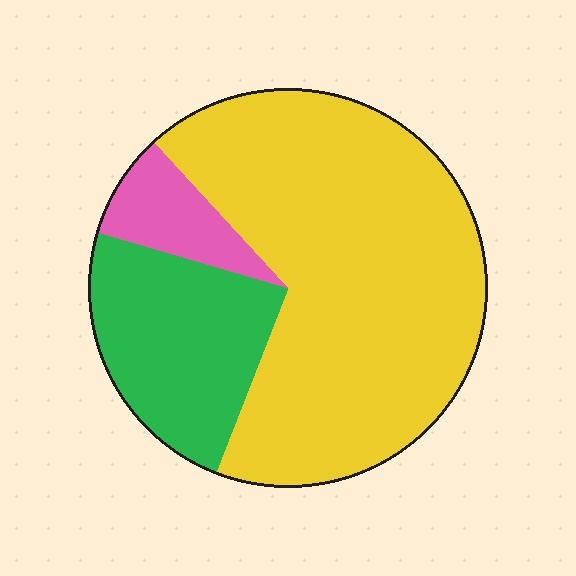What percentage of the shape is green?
Green takes up between a sixth and a third of the shape.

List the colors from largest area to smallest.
From largest to smallest: yellow, green, pink.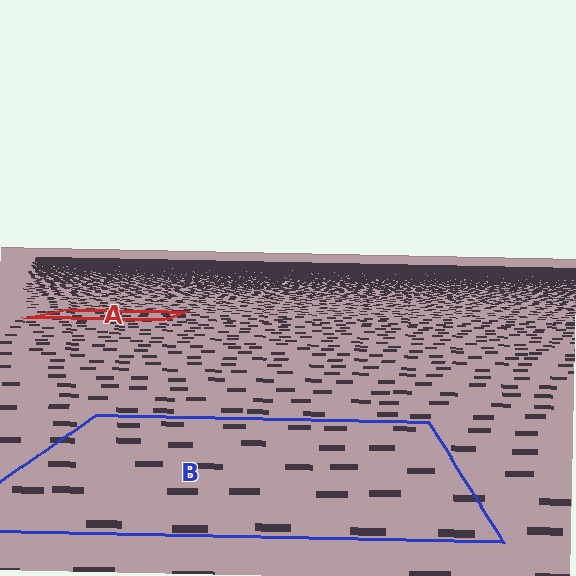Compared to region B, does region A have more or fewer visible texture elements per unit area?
Region A has more texture elements per unit area — they are packed more densely because it is farther away.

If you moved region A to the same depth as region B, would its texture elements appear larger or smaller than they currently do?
They would appear larger. At a closer depth, the same texture elements are projected at a bigger on-screen size.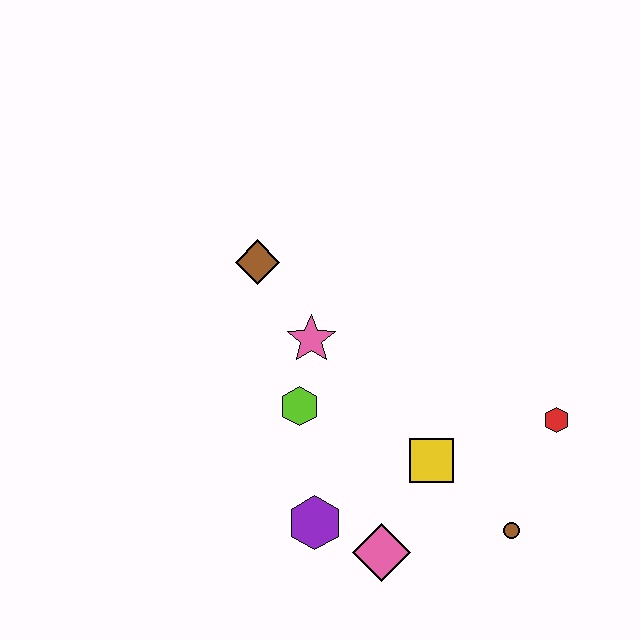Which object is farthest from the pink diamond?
The brown diamond is farthest from the pink diamond.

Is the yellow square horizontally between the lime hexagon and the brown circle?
Yes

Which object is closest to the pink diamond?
The purple hexagon is closest to the pink diamond.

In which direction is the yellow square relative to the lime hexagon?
The yellow square is to the right of the lime hexagon.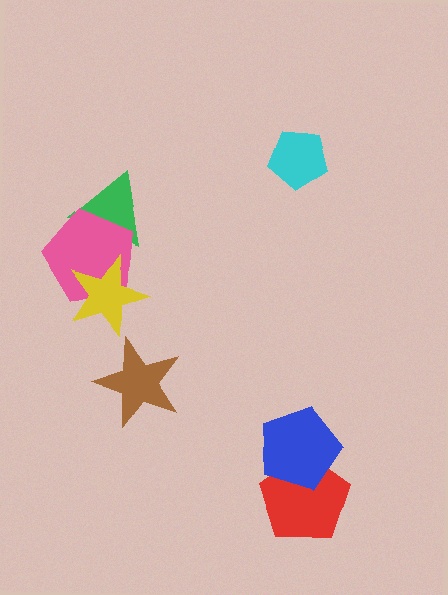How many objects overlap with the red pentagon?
1 object overlaps with the red pentagon.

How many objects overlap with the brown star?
0 objects overlap with the brown star.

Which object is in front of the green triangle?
The pink pentagon is in front of the green triangle.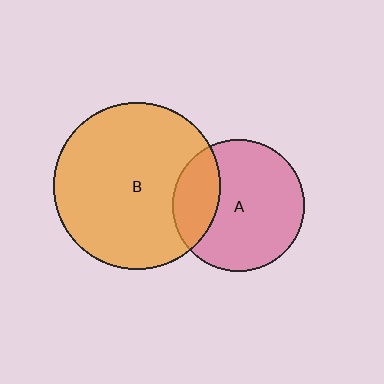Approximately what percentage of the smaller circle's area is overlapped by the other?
Approximately 25%.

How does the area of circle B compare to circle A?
Approximately 1.6 times.